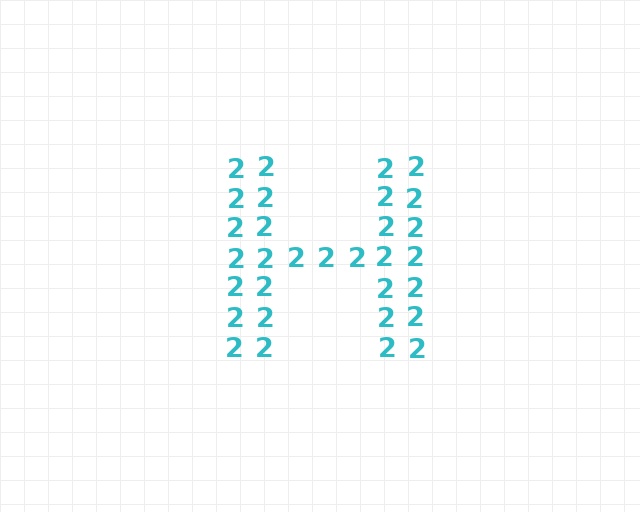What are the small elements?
The small elements are digit 2's.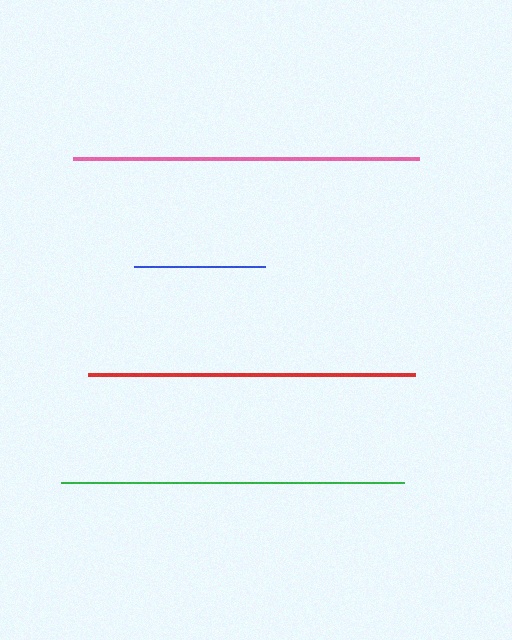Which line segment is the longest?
The pink line is the longest at approximately 346 pixels.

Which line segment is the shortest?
The blue line is the shortest at approximately 131 pixels.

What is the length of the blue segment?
The blue segment is approximately 131 pixels long.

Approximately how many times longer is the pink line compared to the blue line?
The pink line is approximately 2.6 times the length of the blue line.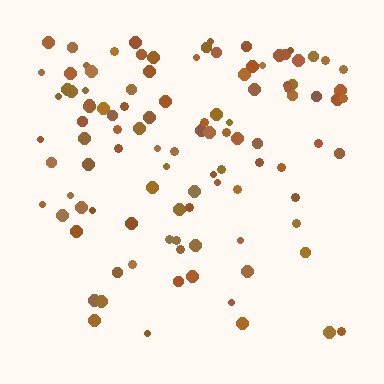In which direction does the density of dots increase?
From bottom to top, with the top side densest.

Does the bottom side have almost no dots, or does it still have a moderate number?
Still a moderate number, just noticeably fewer than the top.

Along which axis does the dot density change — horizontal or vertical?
Vertical.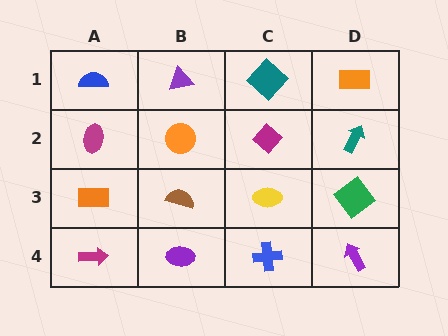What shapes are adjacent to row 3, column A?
A magenta ellipse (row 2, column A), a magenta arrow (row 4, column A), a brown semicircle (row 3, column B).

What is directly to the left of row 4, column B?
A magenta arrow.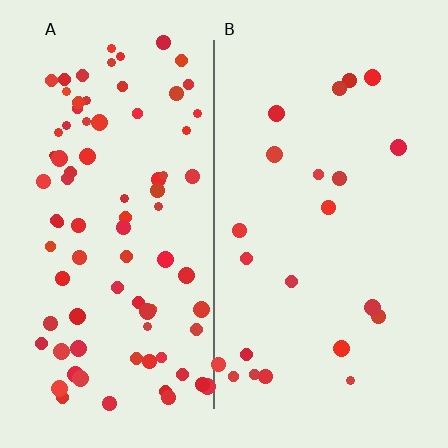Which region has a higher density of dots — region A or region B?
A (the left).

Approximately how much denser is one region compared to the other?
Approximately 3.7× — region A over region B.